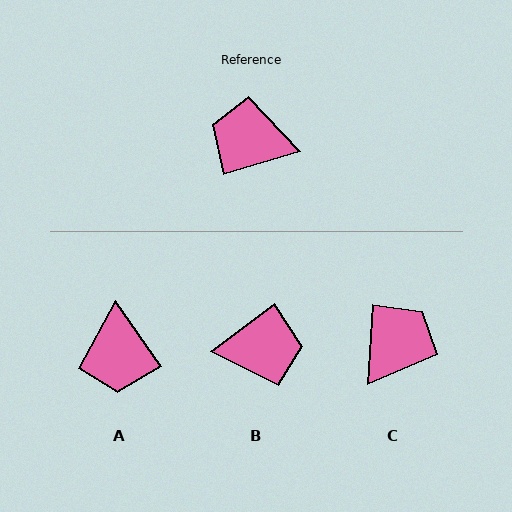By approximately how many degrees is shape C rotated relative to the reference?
Approximately 110 degrees clockwise.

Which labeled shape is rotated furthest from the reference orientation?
B, about 159 degrees away.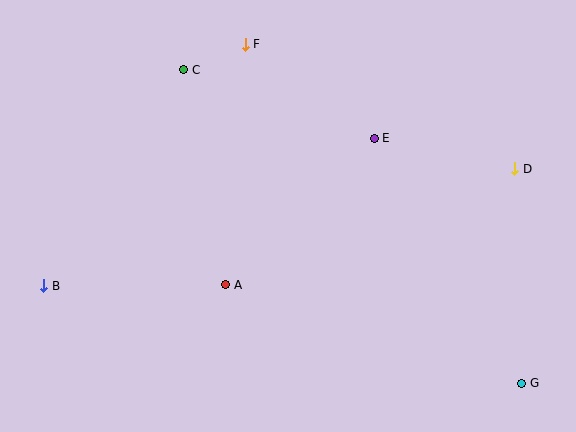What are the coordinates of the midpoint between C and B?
The midpoint between C and B is at (114, 178).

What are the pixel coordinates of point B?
Point B is at (44, 286).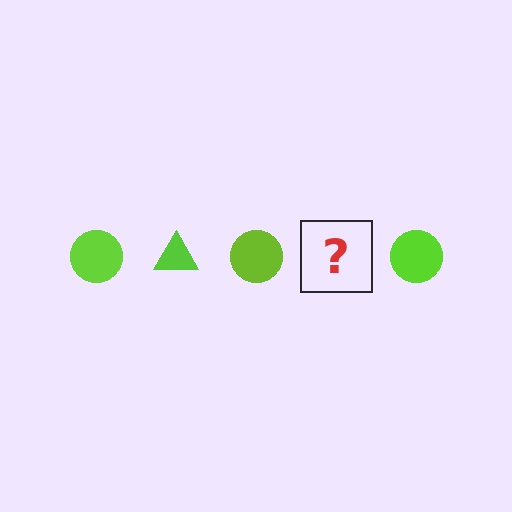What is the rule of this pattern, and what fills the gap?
The rule is that the pattern cycles through circle, triangle shapes in lime. The gap should be filled with a lime triangle.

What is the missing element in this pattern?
The missing element is a lime triangle.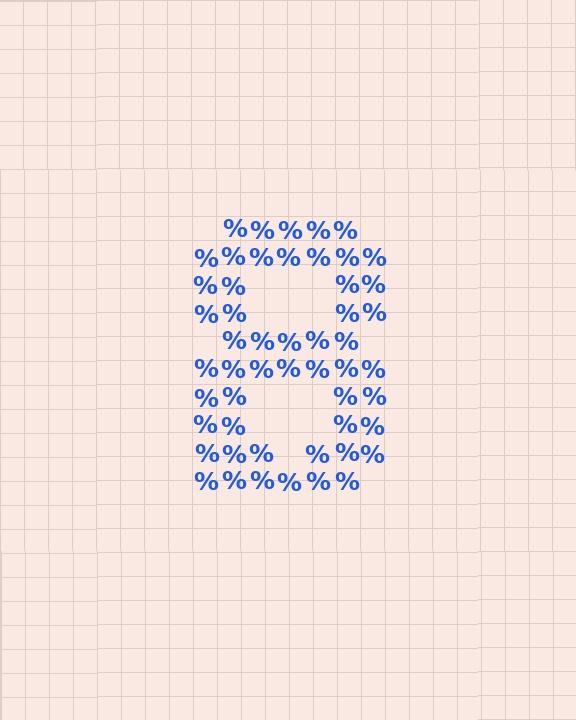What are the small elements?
The small elements are percent signs.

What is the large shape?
The large shape is the digit 8.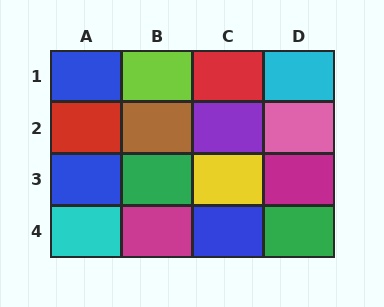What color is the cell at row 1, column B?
Lime.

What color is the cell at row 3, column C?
Yellow.